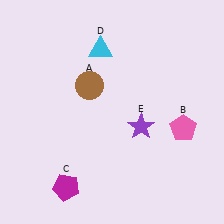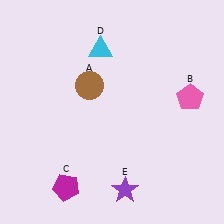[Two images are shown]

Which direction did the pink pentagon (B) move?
The pink pentagon (B) moved up.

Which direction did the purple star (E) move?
The purple star (E) moved down.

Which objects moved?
The objects that moved are: the pink pentagon (B), the purple star (E).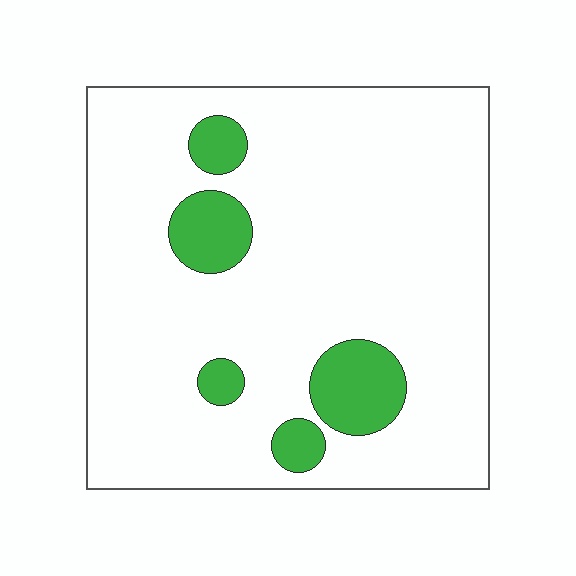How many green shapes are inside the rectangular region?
5.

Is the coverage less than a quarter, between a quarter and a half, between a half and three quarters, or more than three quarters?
Less than a quarter.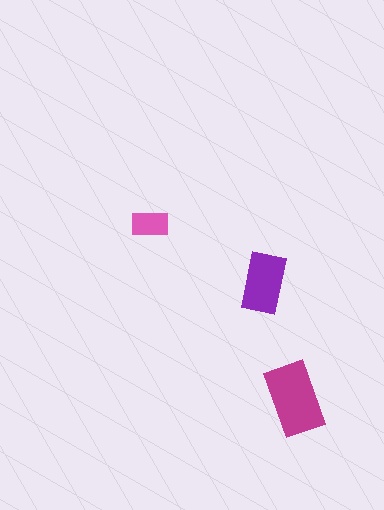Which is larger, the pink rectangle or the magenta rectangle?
The magenta one.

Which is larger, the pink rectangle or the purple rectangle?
The purple one.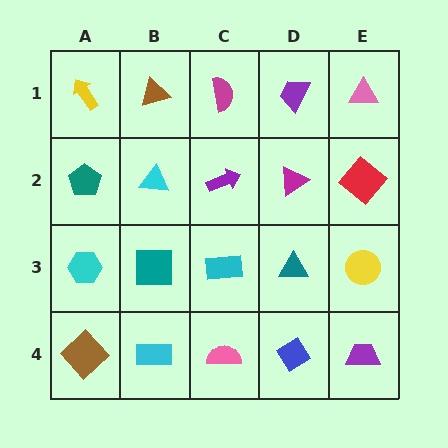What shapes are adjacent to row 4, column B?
A teal square (row 3, column B), a brown diamond (row 4, column A), a pink semicircle (row 4, column C).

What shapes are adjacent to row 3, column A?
A teal pentagon (row 2, column A), a brown diamond (row 4, column A), a teal square (row 3, column B).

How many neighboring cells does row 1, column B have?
3.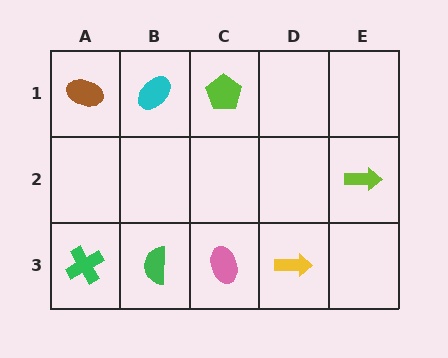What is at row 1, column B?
A cyan ellipse.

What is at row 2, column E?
A lime arrow.